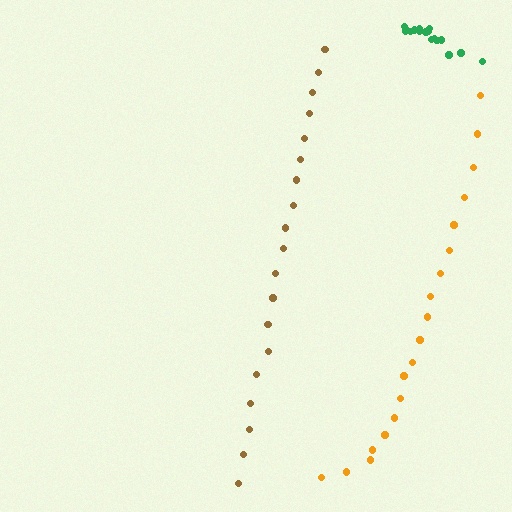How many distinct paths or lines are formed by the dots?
There are 3 distinct paths.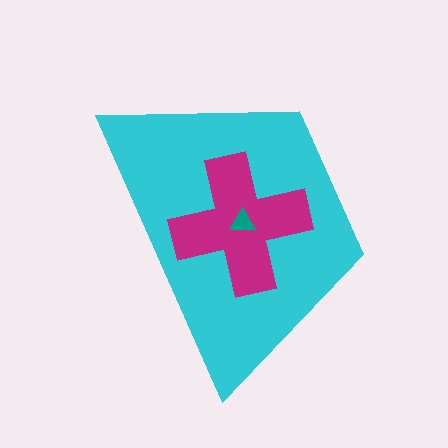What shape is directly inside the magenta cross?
The teal triangle.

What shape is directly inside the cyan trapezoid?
The magenta cross.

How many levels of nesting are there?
3.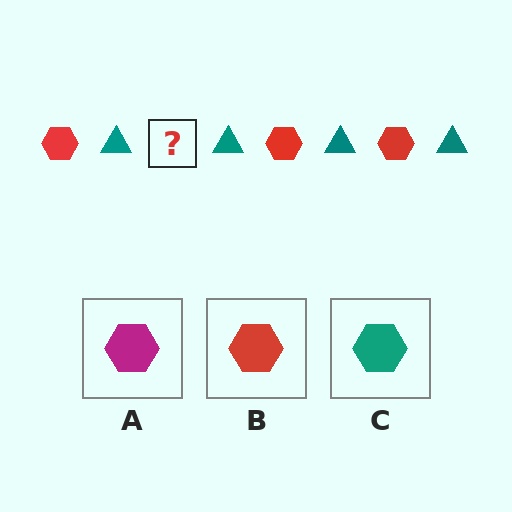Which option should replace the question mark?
Option B.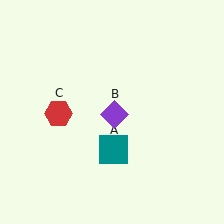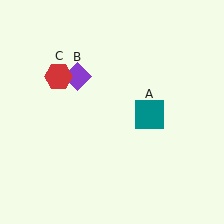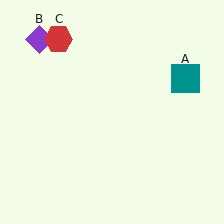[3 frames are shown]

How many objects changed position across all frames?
3 objects changed position: teal square (object A), purple diamond (object B), red hexagon (object C).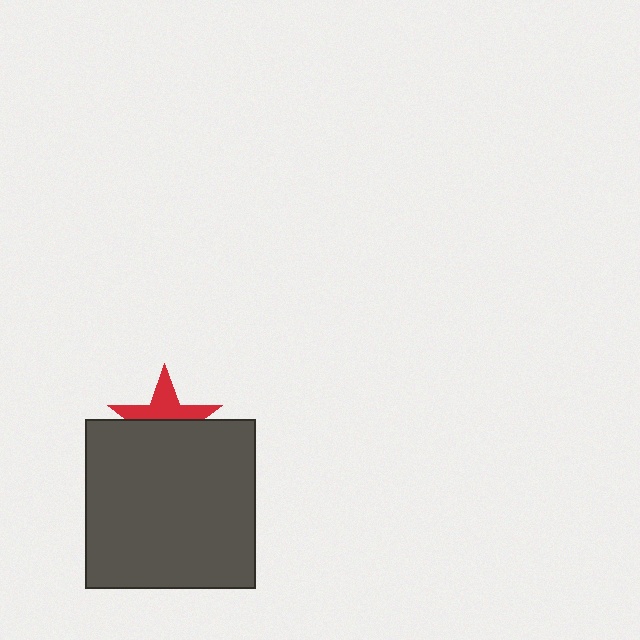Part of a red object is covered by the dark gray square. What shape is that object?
It is a star.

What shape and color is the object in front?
The object in front is a dark gray square.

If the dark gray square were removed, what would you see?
You would see the complete red star.